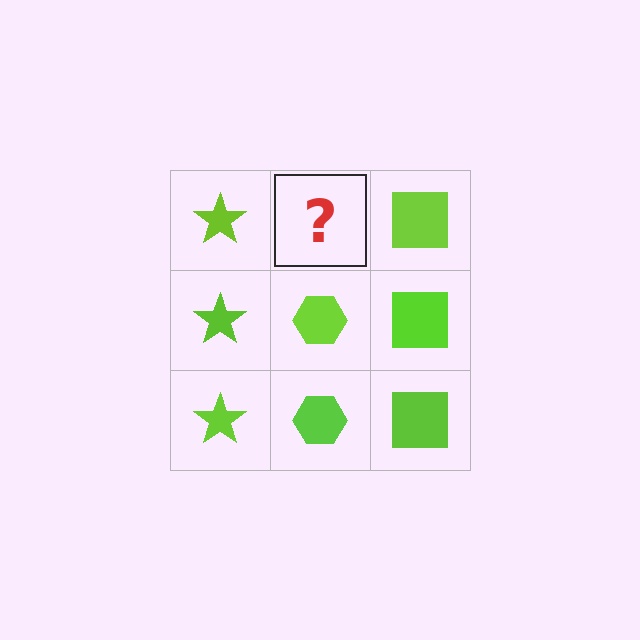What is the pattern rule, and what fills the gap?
The rule is that each column has a consistent shape. The gap should be filled with a lime hexagon.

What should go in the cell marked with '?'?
The missing cell should contain a lime hexagon.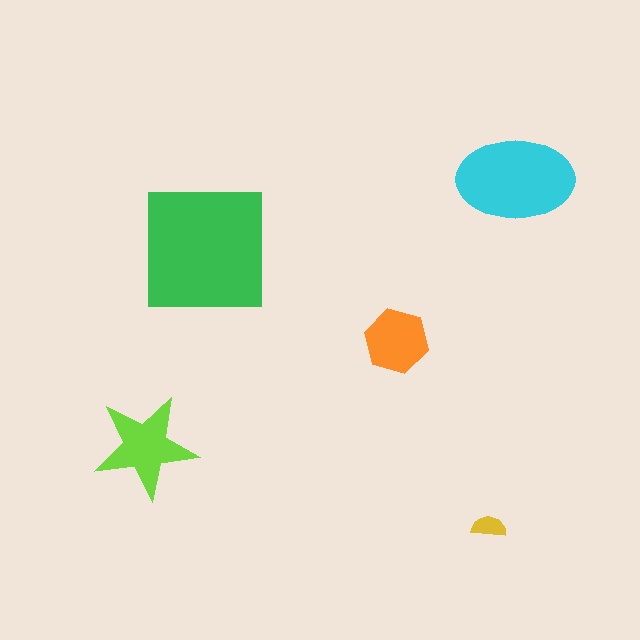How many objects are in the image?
There are 5 objects in the image.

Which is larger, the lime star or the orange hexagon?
The lime star.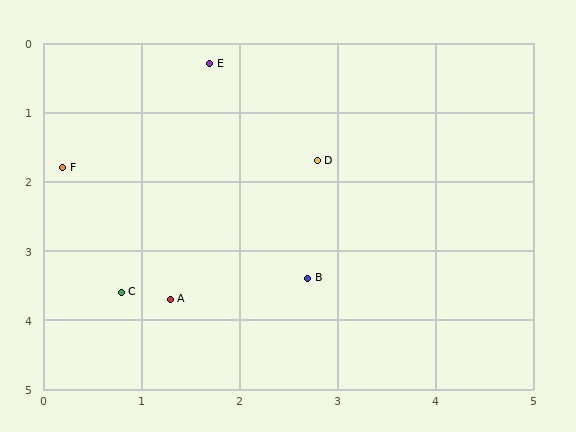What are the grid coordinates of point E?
Point E is at approximately (1.7, 0.3).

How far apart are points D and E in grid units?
Points D and E are about 1.8 grid units apart.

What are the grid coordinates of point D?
Point D is at approximately (2.8, 1.7).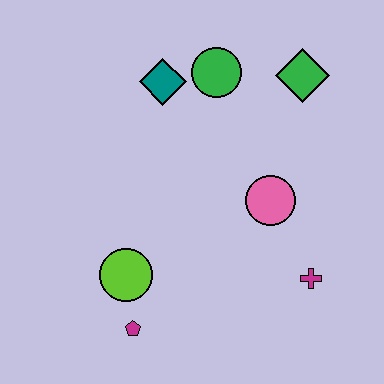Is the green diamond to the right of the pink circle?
Yes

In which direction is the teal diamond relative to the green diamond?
The teal diamond is to the left of the green diamond.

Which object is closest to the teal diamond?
The green circle is closest to the teal diamond.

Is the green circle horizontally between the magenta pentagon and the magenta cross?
Yes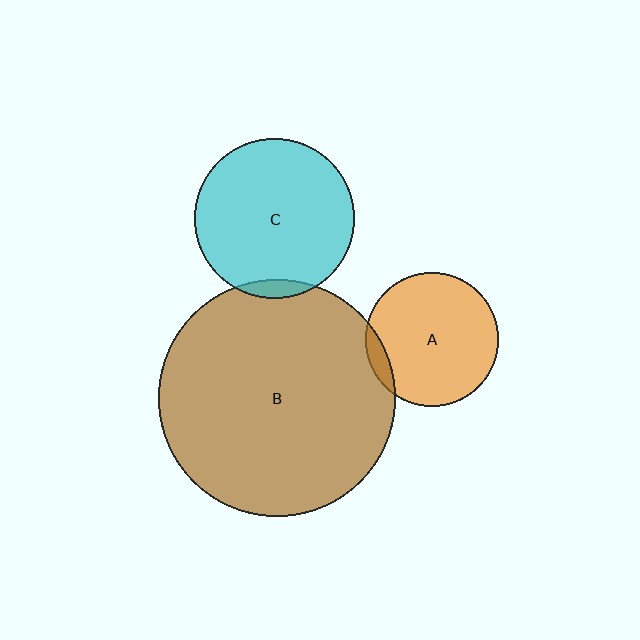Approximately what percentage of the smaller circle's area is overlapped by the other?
Approximately 5%.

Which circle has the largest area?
Circle B (brown).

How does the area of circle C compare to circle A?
Approximately 1.4 times.